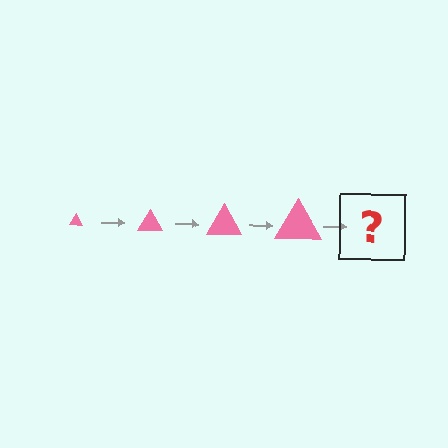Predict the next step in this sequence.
The next step is a pink triangle, larger than the previous one.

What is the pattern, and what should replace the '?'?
The pattern is that the triangle gets progressively larger each step. The '?' should be a pink triangle, larger than the previous one.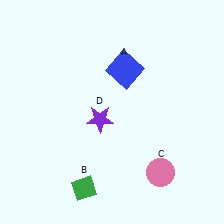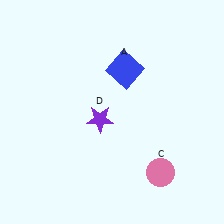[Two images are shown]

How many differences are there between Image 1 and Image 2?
There is 1 difference between the two images.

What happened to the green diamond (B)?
The green diamond (B) was removed in Image 2. It was in the bottom-left area of Image 1.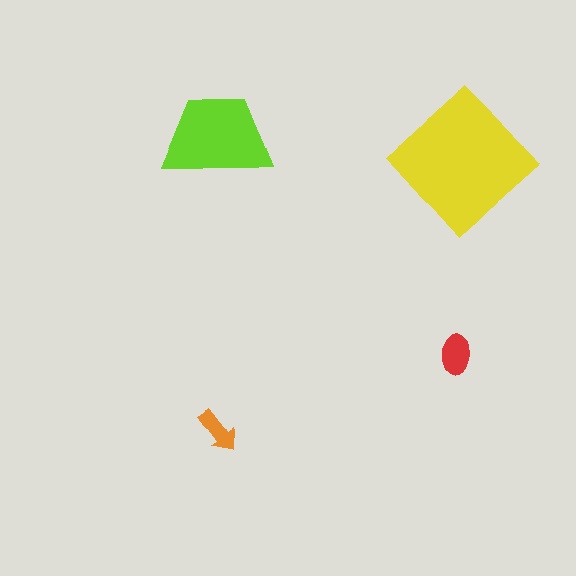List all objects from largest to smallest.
The yellow diamond, the lime trapezoid, the red ellipse, the orange arrow.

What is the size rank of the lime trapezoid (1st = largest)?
2nd.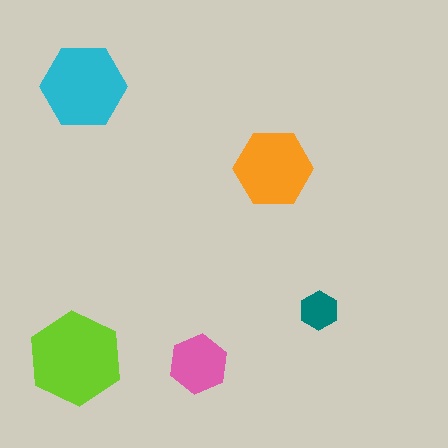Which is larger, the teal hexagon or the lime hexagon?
The lime one.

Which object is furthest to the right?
The teal hexagon is rightmost.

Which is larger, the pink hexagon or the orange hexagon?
The orange one.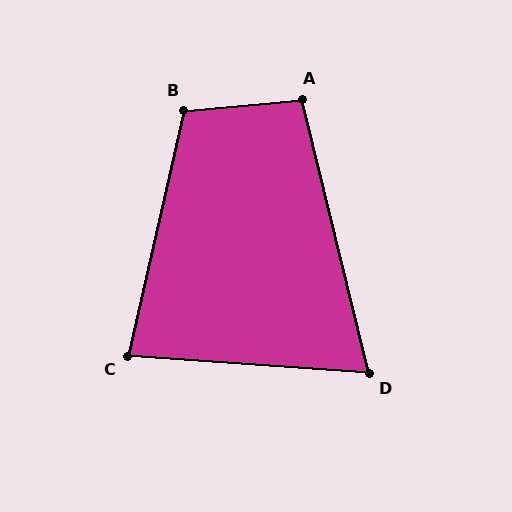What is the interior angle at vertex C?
Approximately 81 degrees (acute).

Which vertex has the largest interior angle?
B, at approximately 108 degrees.